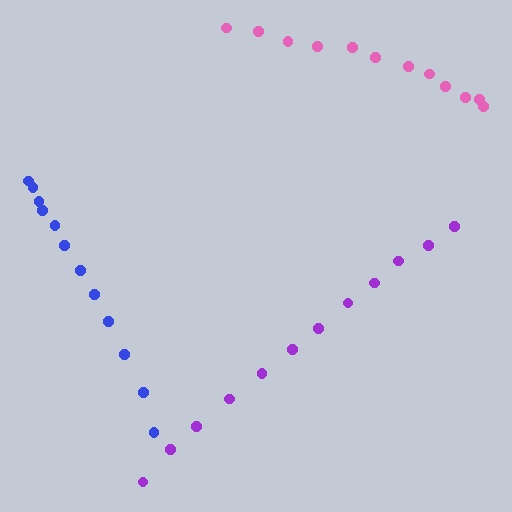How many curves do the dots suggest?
There are 3 distinct paths.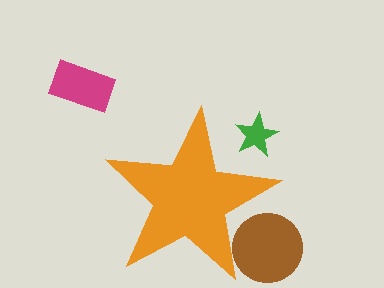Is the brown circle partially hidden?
Yes, the brown circle is partially hidden behind the orange star.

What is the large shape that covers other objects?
An orange star.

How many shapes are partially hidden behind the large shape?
2 shapes are partially hidden.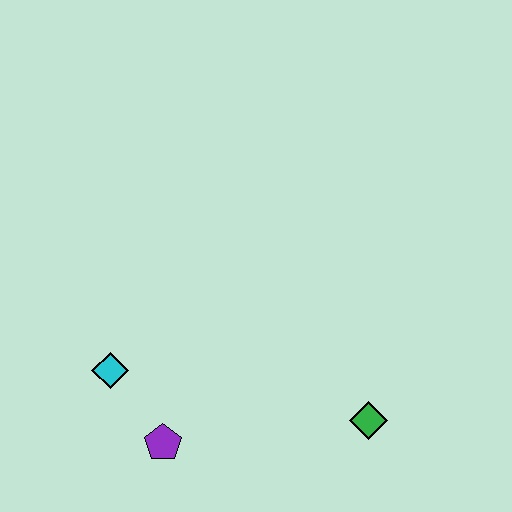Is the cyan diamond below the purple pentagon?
No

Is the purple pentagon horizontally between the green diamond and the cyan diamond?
Yes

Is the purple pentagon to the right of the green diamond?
No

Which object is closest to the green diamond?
The purple pentagon is closest to the green diamond.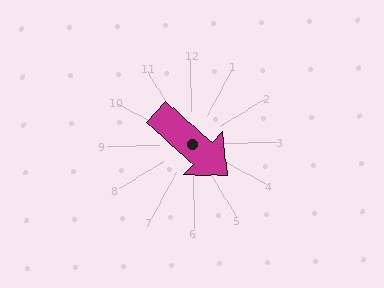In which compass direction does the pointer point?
Southeast.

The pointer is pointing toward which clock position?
Roughly 4 o'clock.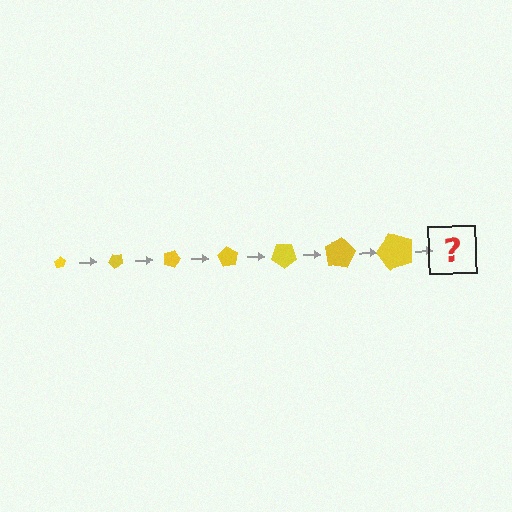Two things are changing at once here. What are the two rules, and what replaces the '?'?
The two rules are that the pentagon grows larger each step and it rotates 45 degrees each step. The '?' should be a pentagon, larger than the previous one and rotated 315 degrees from the start.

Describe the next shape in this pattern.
It should be a pentagon, larger than the previous one and rotated 315 degrees from the start.